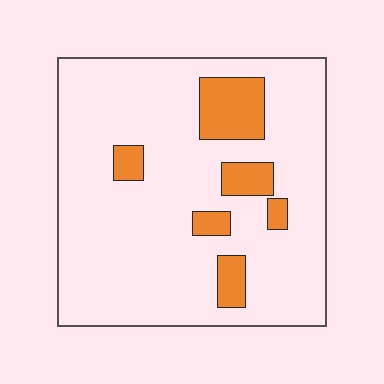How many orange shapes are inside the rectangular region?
6.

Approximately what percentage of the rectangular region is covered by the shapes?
Approximately 15%.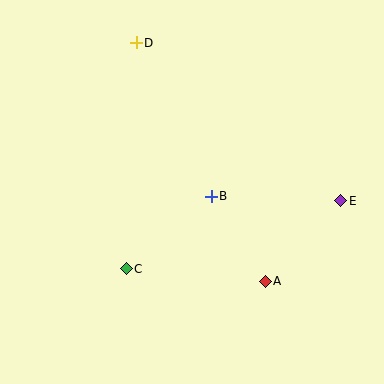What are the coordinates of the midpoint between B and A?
The midpoint between B and A is at (238, 239).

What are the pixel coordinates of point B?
Point B is at (211, 196).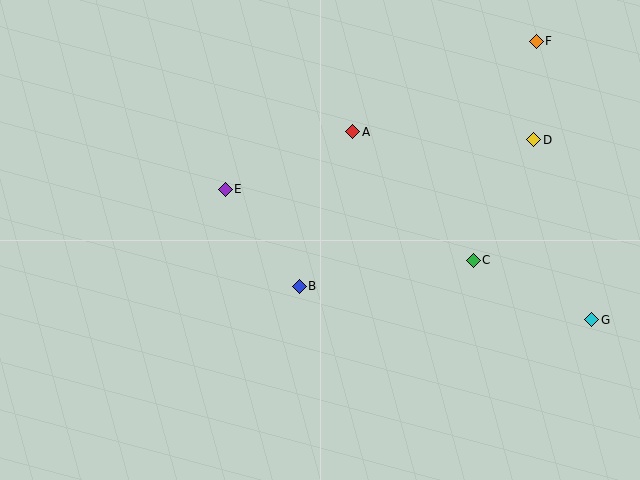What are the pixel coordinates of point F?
Point F is at (536, 41).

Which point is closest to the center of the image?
Point B at (299, 286) is closest to the center.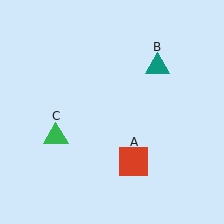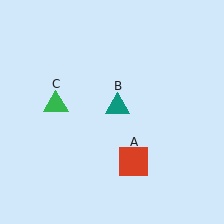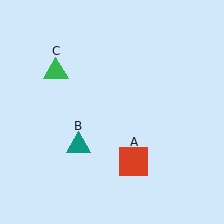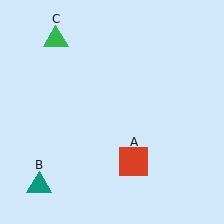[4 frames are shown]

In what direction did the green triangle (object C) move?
The green triangle (object C) moved up.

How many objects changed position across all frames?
2 objects changed position: teal triangle (object B), green triangle (object C).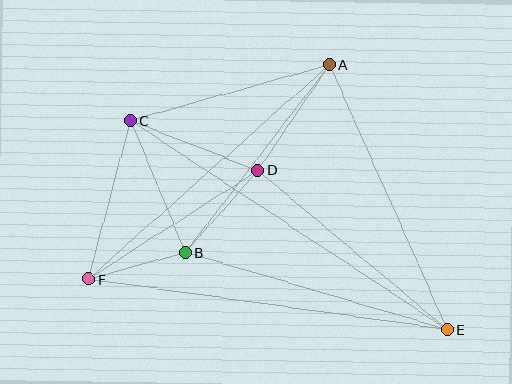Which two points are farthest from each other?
Points C and E are farthest from each other.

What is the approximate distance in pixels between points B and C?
The distance between B and C is approximately 143 pixels.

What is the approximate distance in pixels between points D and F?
The distance between D and F is approximately 202 pixels.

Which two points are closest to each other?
Points B and F are closest to each other.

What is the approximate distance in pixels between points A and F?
The distance between A and F is approximately 322 pixels.